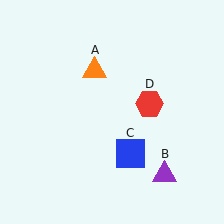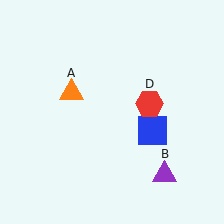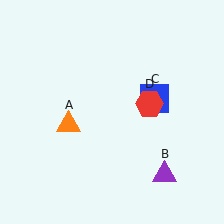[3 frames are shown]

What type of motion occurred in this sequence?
The orange triangle (object A), blue square (object C) rotated counterclockwise around the center of the scene.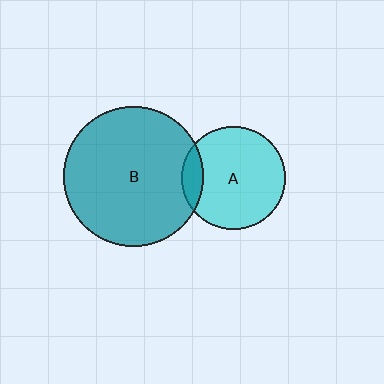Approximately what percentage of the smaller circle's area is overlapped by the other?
Approximately 10%.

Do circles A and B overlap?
Yes.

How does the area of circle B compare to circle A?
Approximately 1.8 times.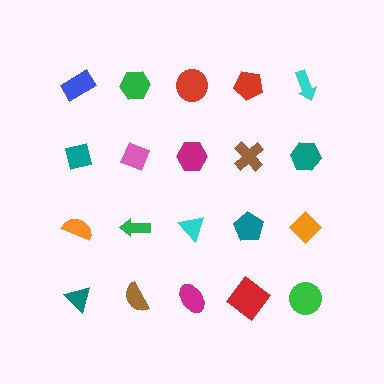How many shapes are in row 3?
5 shapes.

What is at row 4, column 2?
A brown semicircle.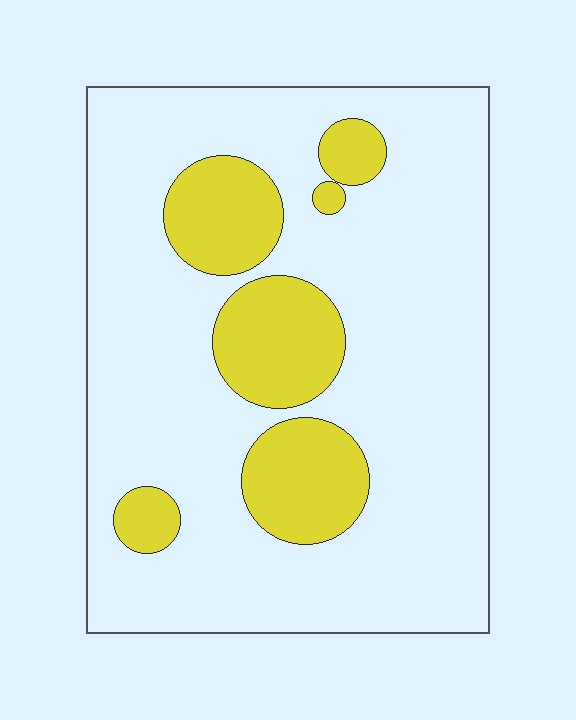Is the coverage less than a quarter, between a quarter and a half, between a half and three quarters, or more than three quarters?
Less than a quarter.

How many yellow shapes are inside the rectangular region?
6.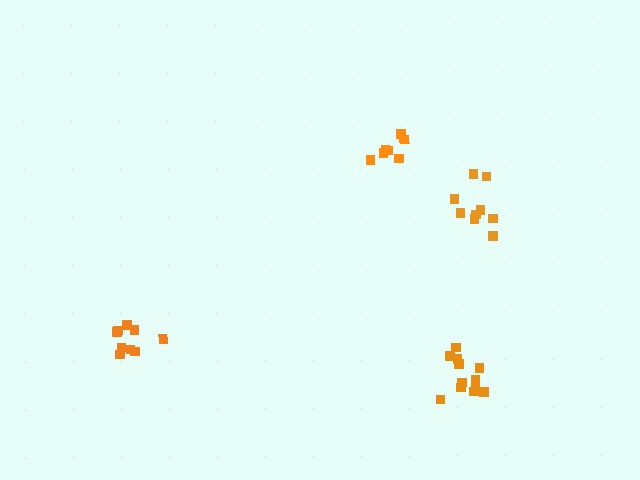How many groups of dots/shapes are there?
There are 4 groups.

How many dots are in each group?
Group 1: 9 dots, Group 2: 9 dots, Group 3: 7 dots, Group 4: 12 dots (37 total).